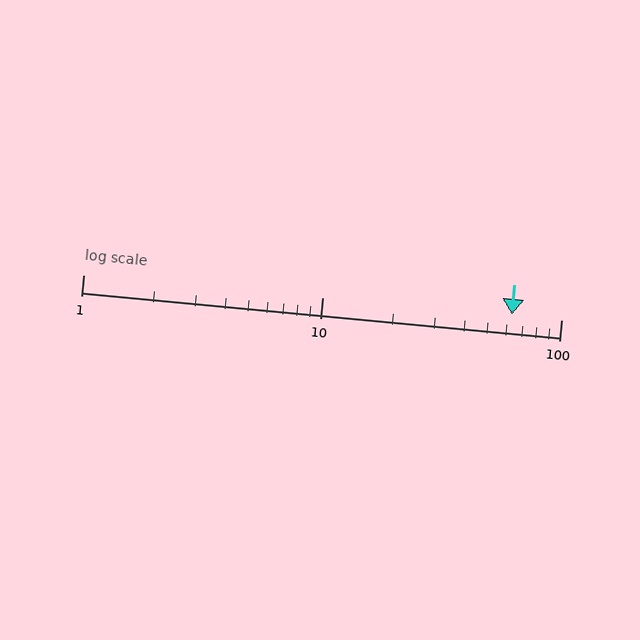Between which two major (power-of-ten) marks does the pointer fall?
The pointer is between 10 and 100.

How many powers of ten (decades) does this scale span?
The scale spans 2 decades, from 1 to 100.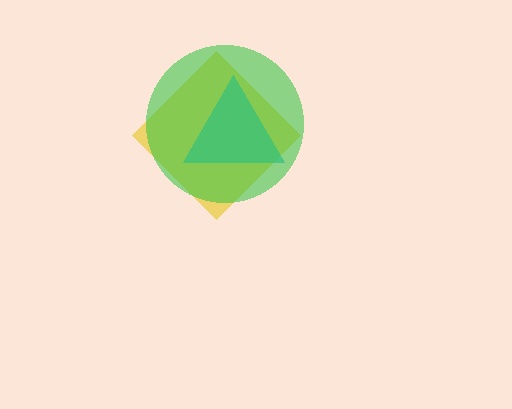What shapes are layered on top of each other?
The layered shapes are: a yellow diamond, a cyan triangle, a green circle.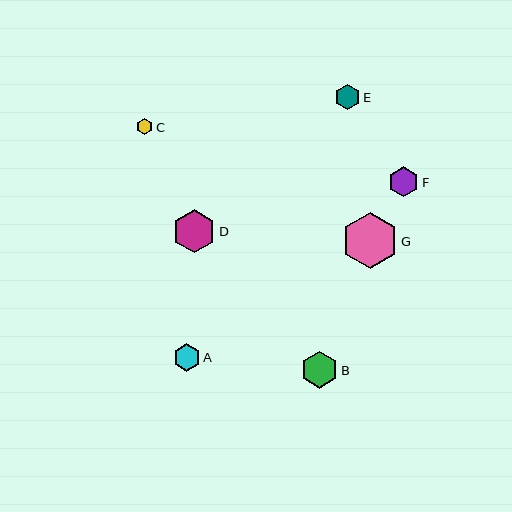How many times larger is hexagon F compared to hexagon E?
Hexagon F is approximately 1.2 times the size of hexagon E.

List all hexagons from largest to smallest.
From largest to smallest: G, D, B, F, A, E, C.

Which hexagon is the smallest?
Hexagon C is the smallest with a size of approximately 16 pixels.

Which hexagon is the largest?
Hexagon G is the largest with a size of approximately 56 pixels.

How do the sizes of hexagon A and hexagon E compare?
Hexagon A and hexagon E are approximately the same size.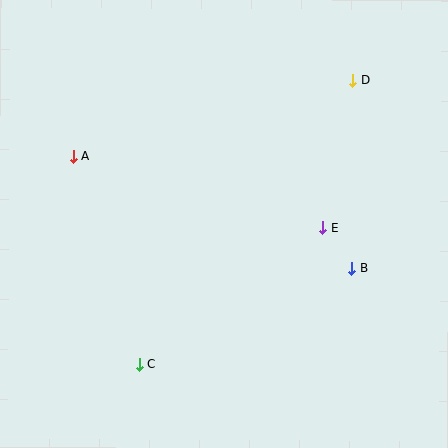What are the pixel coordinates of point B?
Point B is at (352, 268).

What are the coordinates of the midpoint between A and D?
The midpoint between A and D is at (213, 118).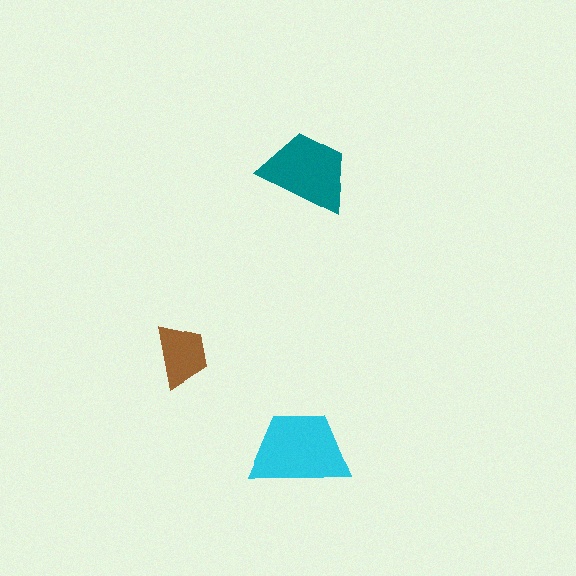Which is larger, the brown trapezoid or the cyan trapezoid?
The cyan one.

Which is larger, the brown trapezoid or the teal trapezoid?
The teal one.